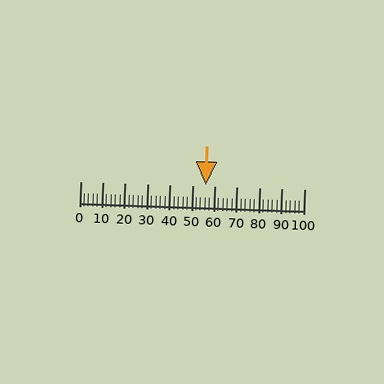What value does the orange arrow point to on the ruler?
The orange arrow points to approximately 56.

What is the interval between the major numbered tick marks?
The major tick marks are spaced 10 units apart.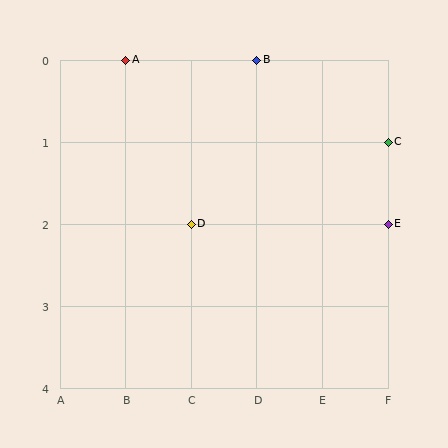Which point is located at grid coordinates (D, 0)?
Point B is at (D, 0).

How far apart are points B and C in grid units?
Points B and C are 2 columns and 1 row apart (about 2.2 grid units diagonally).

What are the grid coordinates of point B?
Point B is at grid coordinates (D, 0).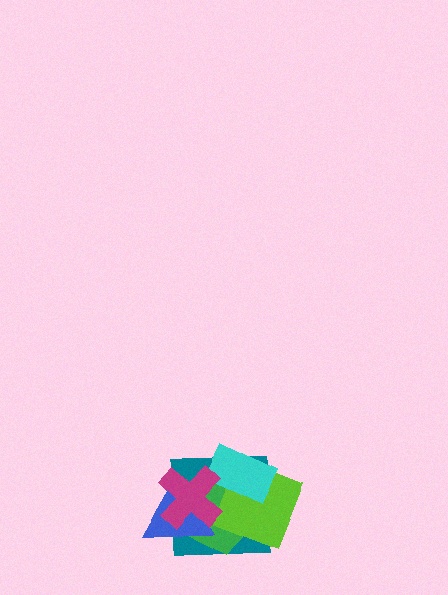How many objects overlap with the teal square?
5 objects overlap with the teal square.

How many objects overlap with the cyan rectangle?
4 objects overlap with the cyan rectangle.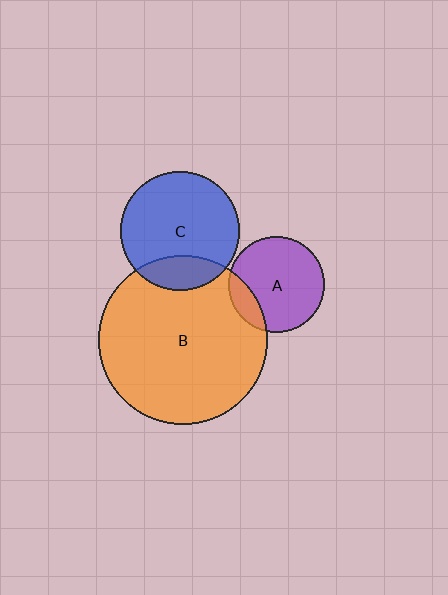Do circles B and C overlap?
Yes.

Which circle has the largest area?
Circle B (orange).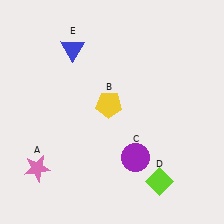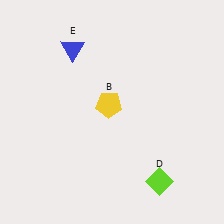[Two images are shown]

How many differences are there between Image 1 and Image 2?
There are 2 differences between the two images.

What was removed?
The pink star (A), the purple circle (C) were removed in Image 2.